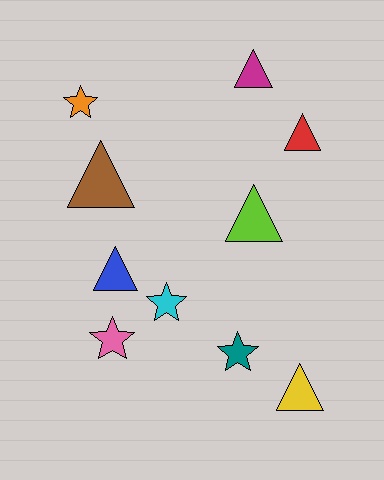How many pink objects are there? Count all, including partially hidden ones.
There is 1 pink object.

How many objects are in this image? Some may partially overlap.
There are 10 objects.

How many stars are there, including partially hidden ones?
There are 4 stars.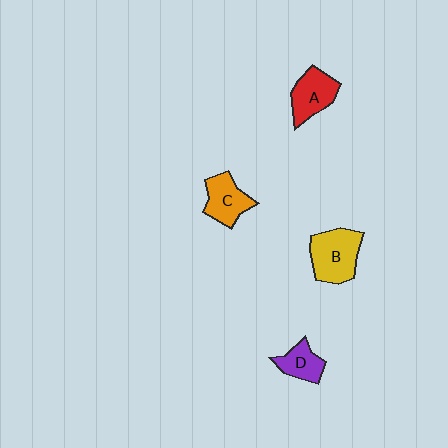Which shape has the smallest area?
Shape D (purple).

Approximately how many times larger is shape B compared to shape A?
Approximately 1.3 times.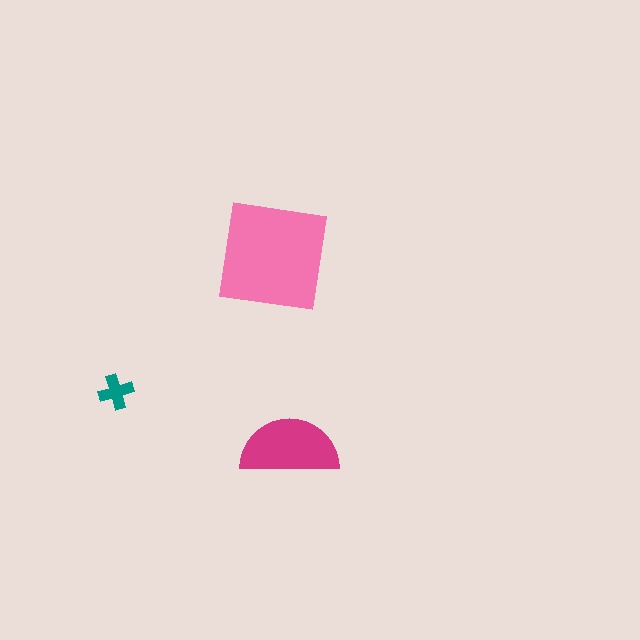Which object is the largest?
The pink square.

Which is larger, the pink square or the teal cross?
The pink square.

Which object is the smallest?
The teal cross.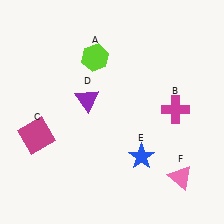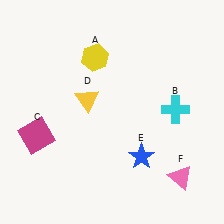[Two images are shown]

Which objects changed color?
A changed from lime to yellow. B changed from magenta to cyan. D changed from purple to yellow.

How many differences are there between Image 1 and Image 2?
There are 3 differences between the two images.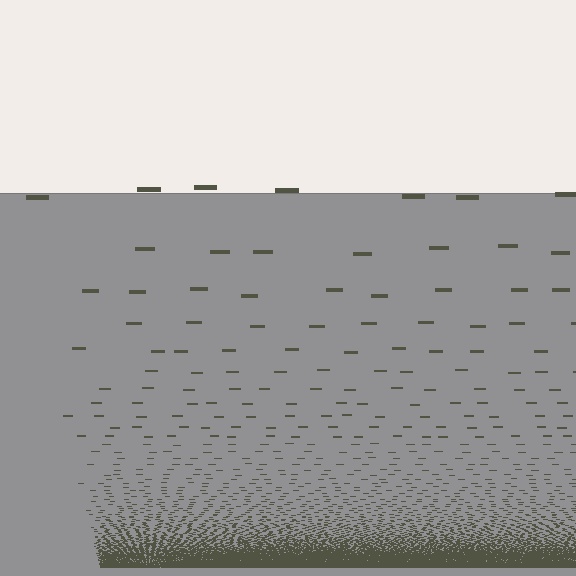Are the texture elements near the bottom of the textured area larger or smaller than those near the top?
Smaller. The gradient is inverted — elements near the bottom are smaller and denser.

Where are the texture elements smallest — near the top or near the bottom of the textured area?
Near the bottom.